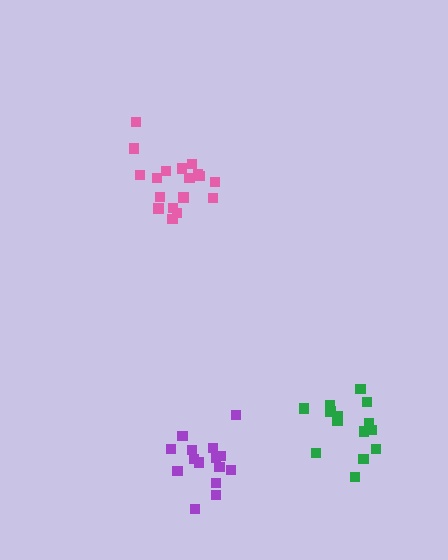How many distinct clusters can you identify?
There are 3 distinct clusters.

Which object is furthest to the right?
The green cluster is rightmost.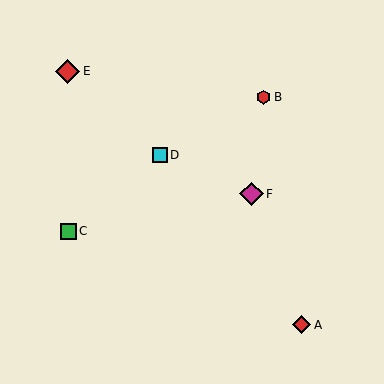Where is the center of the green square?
The center of the green square is at (68, 231).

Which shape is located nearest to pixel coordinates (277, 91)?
The red hexagon (labeled B) at (264, 97) is nearest to that location.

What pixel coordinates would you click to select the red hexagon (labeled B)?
Click at (264, 97) to select the red hexagon B.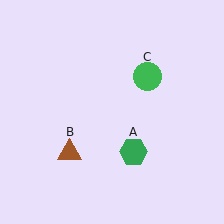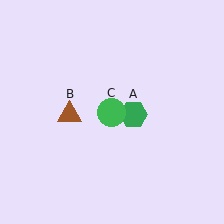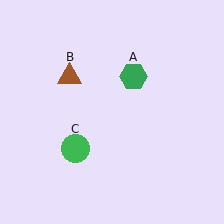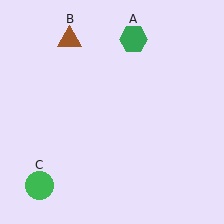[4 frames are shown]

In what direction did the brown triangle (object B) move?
The brown triangle (object B) moved up.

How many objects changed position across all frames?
3 objects changed position: green hexagon (object A), brown triangle (object B), green circle (object C).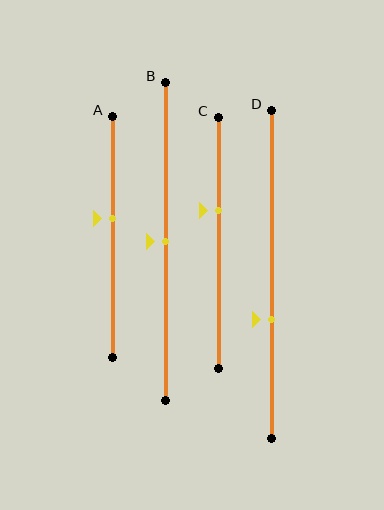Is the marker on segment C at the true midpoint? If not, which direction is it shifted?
No, the marker on segment C is shifted upward by about 13% of the segment length.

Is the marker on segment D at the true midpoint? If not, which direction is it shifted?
No, the marker on segment D is shifted downward by about 14% of the segment length.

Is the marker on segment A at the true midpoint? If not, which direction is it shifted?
No, the marker on segment A is shifted upward by about 8% of the segment length.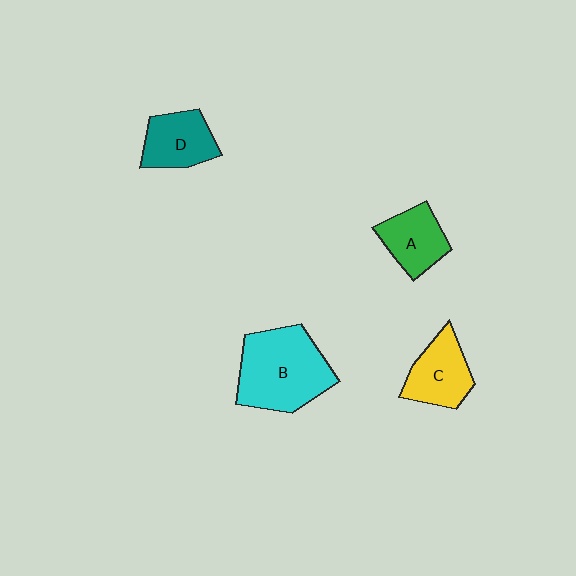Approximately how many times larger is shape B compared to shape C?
Approximately 1.7 times.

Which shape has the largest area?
Shape B (cyan).